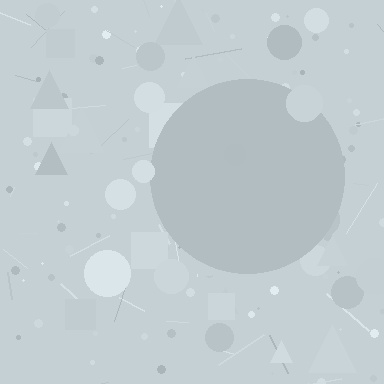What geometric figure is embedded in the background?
A circle is embedded in the background.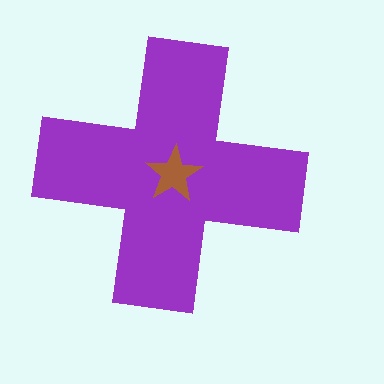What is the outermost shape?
The purple cross.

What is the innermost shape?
The brown star.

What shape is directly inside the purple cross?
The brown star.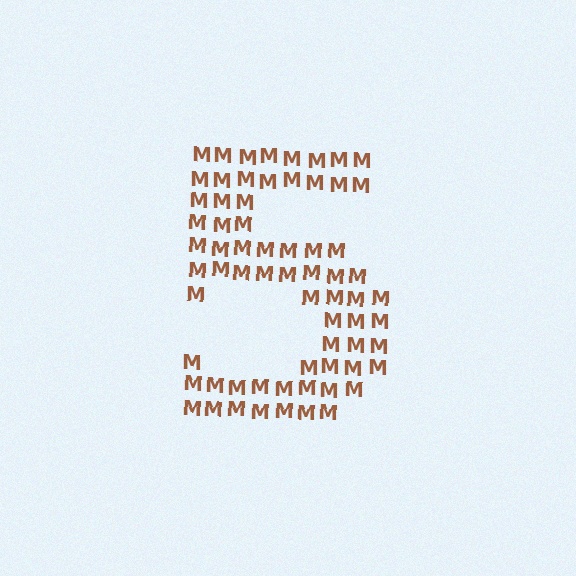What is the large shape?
The large shape is the digit 5.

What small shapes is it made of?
It is made of small letter M's.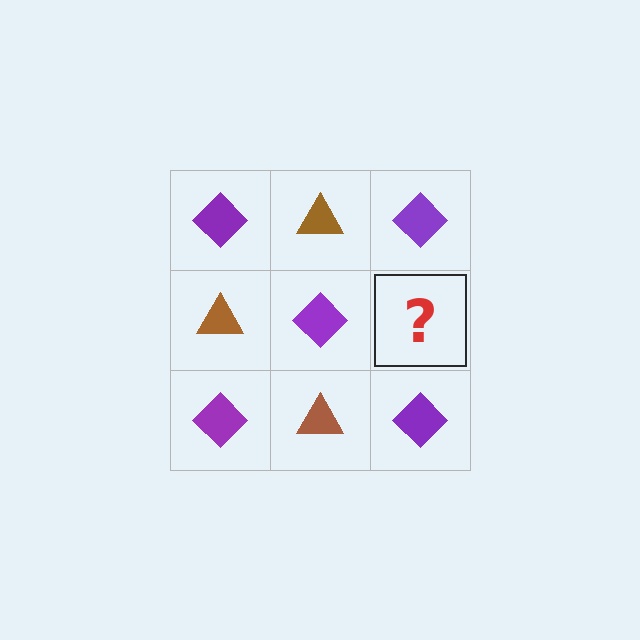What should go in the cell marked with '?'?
The missing cell should contain a brown triangle.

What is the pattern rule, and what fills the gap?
The rule is that it alternates purple diamond and brown triangle in a checkerboard pattern. The gap should be filled with a brown triangle.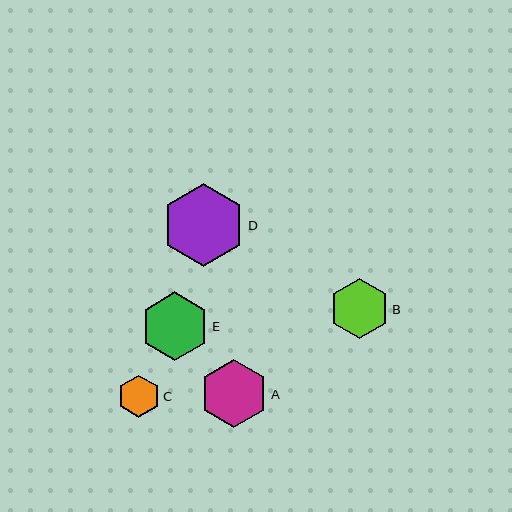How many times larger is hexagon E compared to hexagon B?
Hexagon E is approximately 1.1 times the size of hexagon B.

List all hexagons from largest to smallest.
From largest to smallest: D, E, A, B, C.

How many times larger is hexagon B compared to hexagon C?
Hexagon B is approximately 1.4 times the size of hexagon C.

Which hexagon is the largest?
Hexagon D is the largest with a size of approximately 83 pixels.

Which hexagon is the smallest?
Hexagon C is the smallest with a size of approximately 42 pixels.